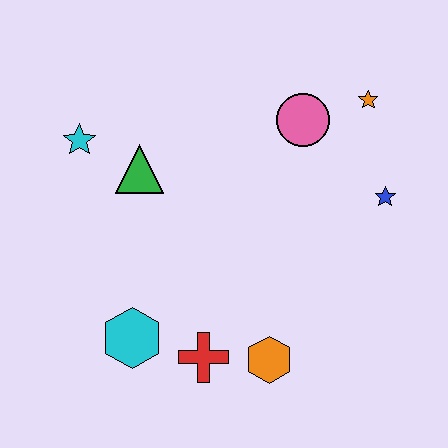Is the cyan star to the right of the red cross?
No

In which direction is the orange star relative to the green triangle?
The orange star is to the right of the green triangle.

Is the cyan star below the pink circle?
Yes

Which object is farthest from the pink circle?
The cyan hexagon is farthest from the pink circle.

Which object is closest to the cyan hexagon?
The red cross is closest to the cyan hexagon.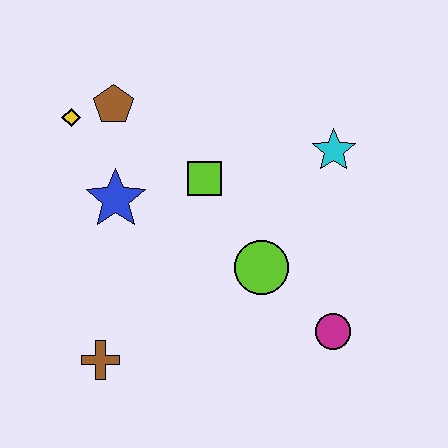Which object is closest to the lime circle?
The magenta circle is closest to the lime circle.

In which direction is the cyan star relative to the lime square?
The cyan star is to the right of the lime square.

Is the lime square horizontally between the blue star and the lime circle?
Yes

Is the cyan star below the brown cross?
No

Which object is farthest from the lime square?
The brown cross is farthest from the lime square.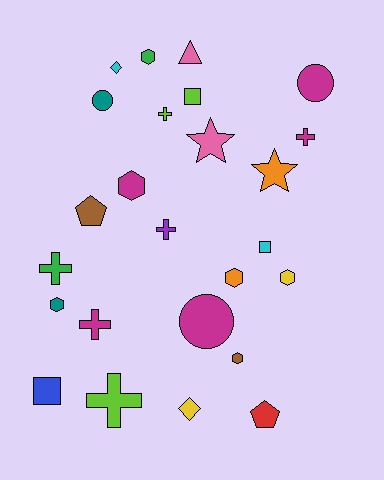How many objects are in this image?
There are 25 objects.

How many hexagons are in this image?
There are 6 hexagons.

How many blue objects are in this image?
There is 1 blue object.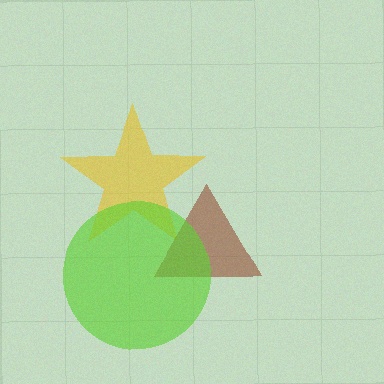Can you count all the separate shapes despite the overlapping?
Yes, there are 3 separate shapes.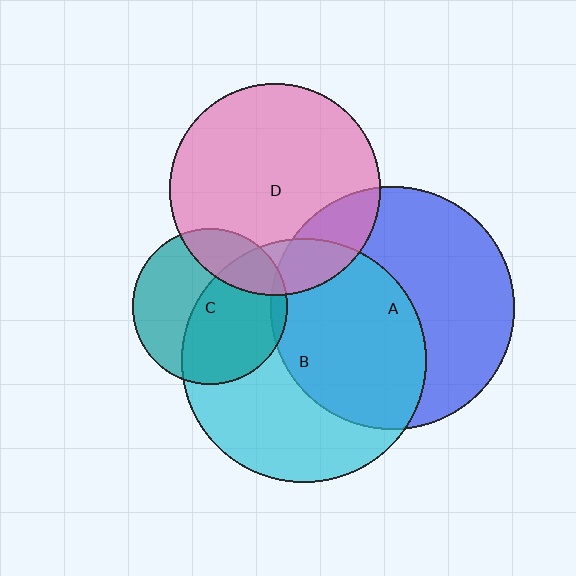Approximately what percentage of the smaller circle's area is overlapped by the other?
Approximately 15%.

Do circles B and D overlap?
Yes.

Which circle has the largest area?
Circle B (cyan).